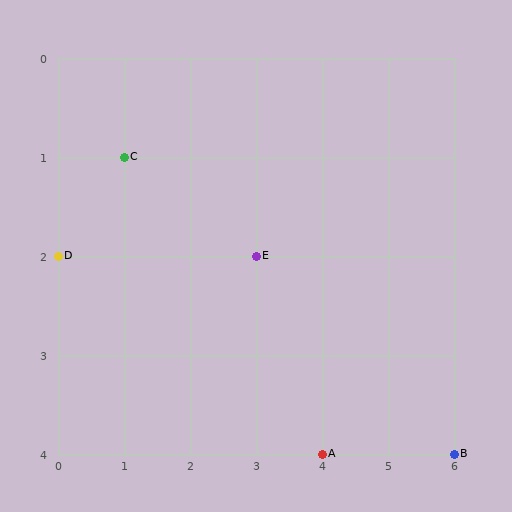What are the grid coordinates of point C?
Point C is at grid coordinates (1, 1).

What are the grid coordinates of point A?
Point A is at grid coordinates (4, 4).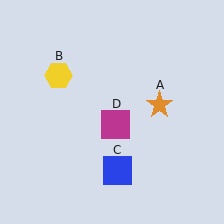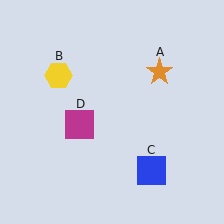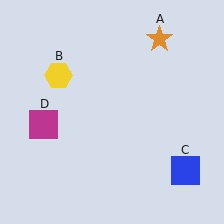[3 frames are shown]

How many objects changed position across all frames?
3 objects changed position: orange star (object A), blue square (object C), magenta square (object D).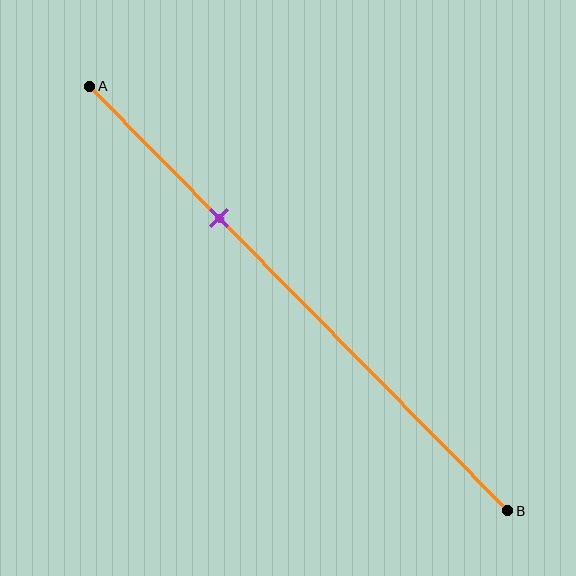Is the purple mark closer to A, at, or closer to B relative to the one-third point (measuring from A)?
The purple mark is approximately at the one-third point of segment AB.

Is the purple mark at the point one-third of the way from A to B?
Yes, the mark is approximately at the one-third point.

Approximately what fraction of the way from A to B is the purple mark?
The purple mark is approximately 30% of the way from A to B.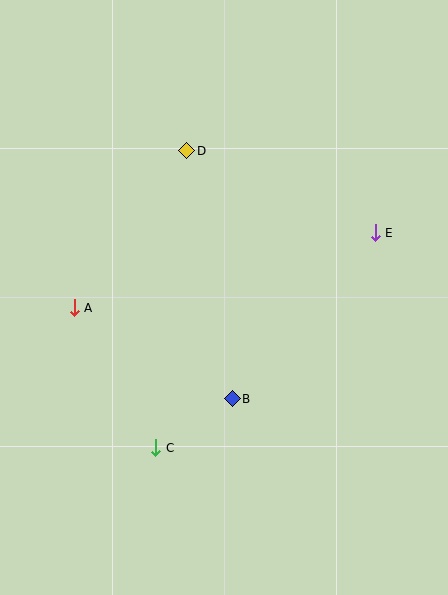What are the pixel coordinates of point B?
Point B is at (232, 399).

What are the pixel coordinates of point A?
Point A is at (74, 308).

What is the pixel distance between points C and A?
The distance between C and A is 162 pixels.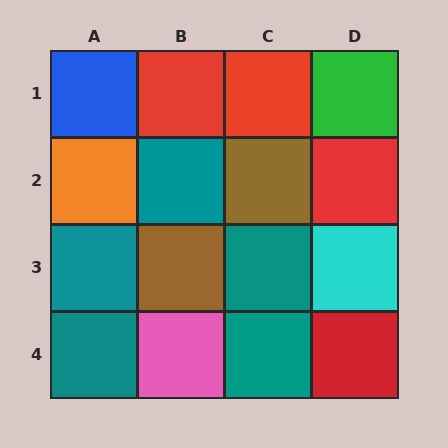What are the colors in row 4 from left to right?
Teal, pink, teal, red.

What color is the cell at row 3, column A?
Teal.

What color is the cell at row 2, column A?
Orange.